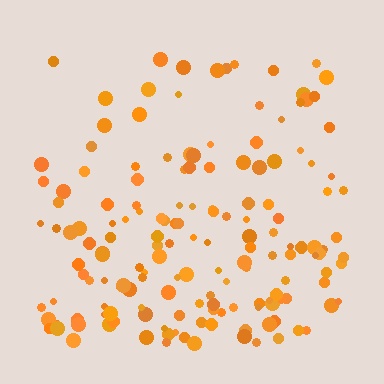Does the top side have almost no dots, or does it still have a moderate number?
Still a moderate number, just noticeably fewer than the bottom.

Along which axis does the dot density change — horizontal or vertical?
Vertical.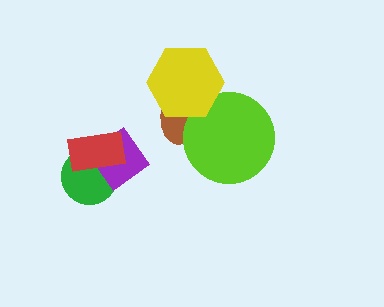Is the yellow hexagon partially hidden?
No, no other shape covers it.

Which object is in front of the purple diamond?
The red rectangle is in front of the purple diamond.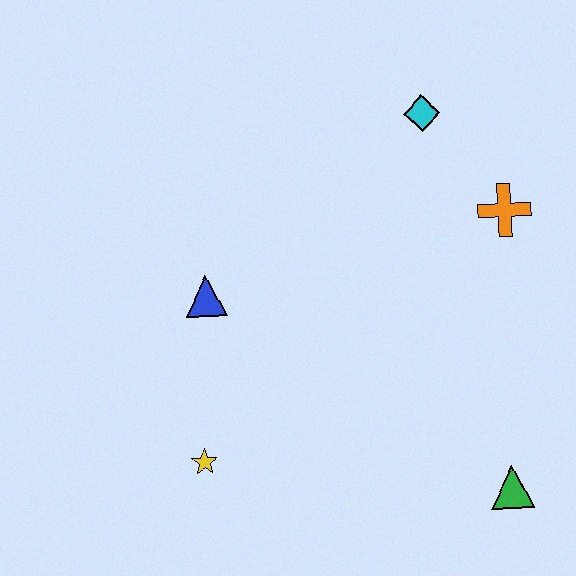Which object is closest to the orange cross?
The cyan diamond is closest to the orange cross.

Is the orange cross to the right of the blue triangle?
Yes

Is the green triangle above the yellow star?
No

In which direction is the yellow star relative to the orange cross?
The yellow star is to the left of the orange cross.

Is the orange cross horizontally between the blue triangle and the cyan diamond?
No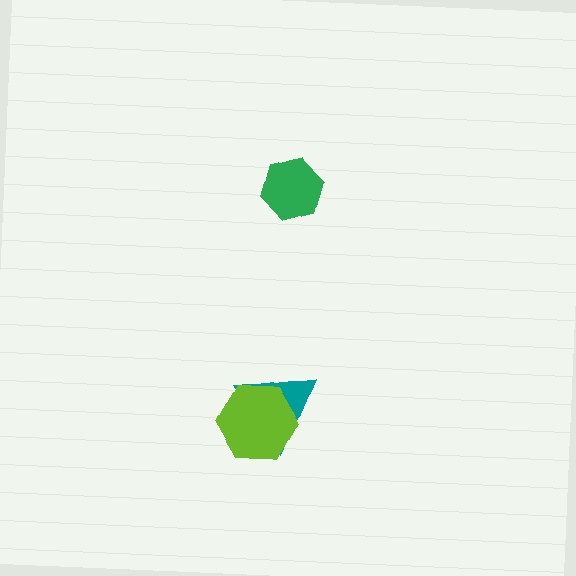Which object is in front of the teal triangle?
The lime hexagon is in front of the teal triangle.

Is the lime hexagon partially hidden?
No, no other shape covers it.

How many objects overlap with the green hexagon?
0 objects overlap with the green hexagon.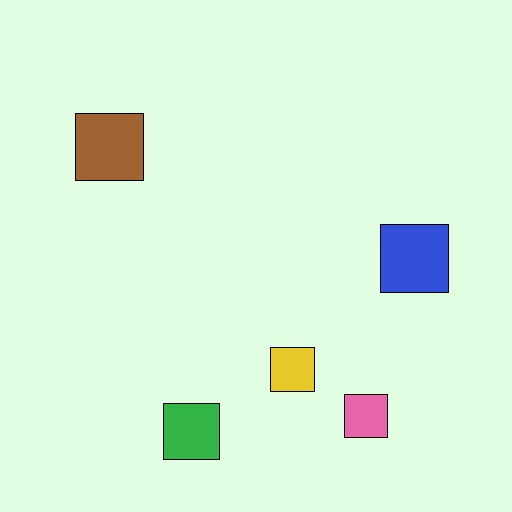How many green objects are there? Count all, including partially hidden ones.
There is 1 green object.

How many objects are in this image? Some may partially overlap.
There are 5 objects.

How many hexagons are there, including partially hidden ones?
There are no hexagons.